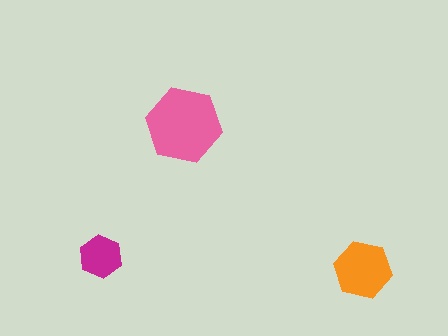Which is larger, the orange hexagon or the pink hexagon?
The pink one.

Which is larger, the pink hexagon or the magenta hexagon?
The pink one.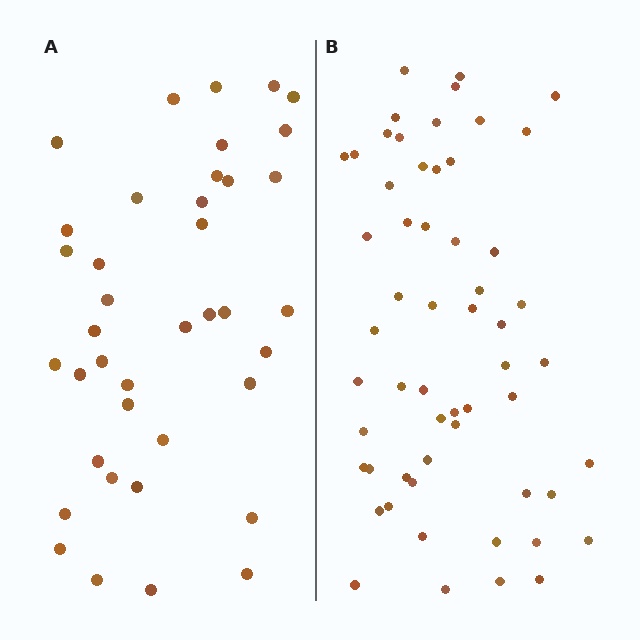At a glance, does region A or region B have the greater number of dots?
Region B (the right region) has more dots.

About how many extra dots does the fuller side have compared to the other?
Region B has approximately 20 more dots than region A.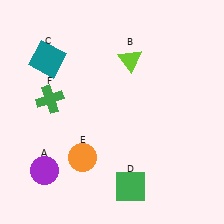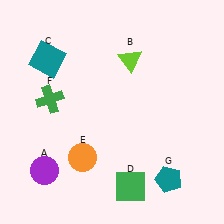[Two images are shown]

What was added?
A teal pentagon (G) was added in Image 2.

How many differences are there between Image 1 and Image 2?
There is 1 difference between the two images.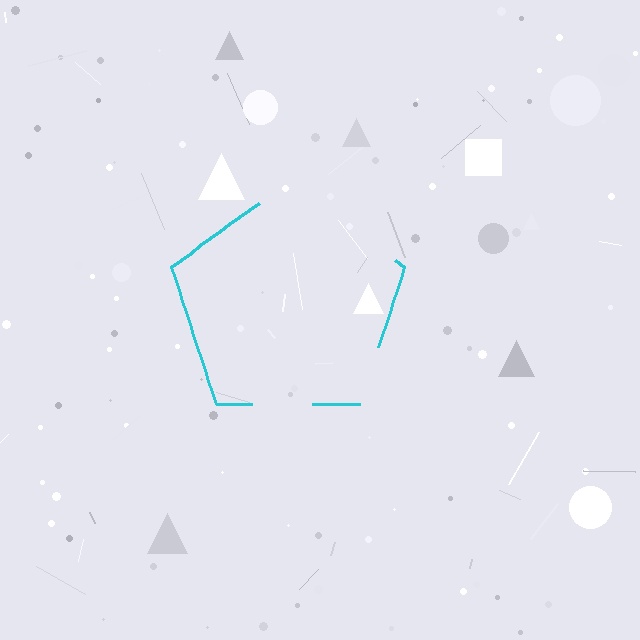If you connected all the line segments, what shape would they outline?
They would outline a pentagon.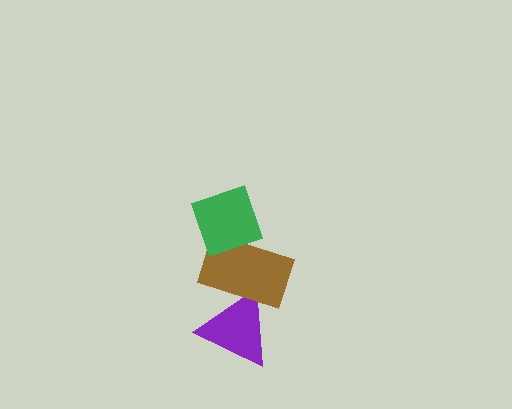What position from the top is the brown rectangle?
The brown rectangle is 2nd from the top.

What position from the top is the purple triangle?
The purple triangle is 3rd from the top.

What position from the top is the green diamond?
The green diamond is 1st from the top.